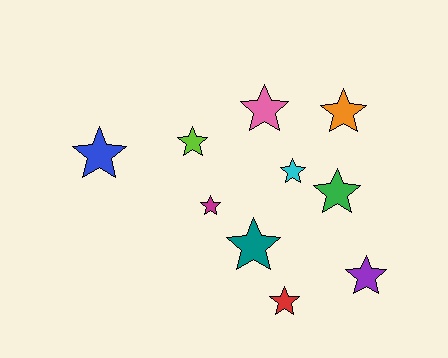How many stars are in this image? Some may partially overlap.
There are 10 stars.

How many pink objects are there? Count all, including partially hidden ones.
There is 1 pink object.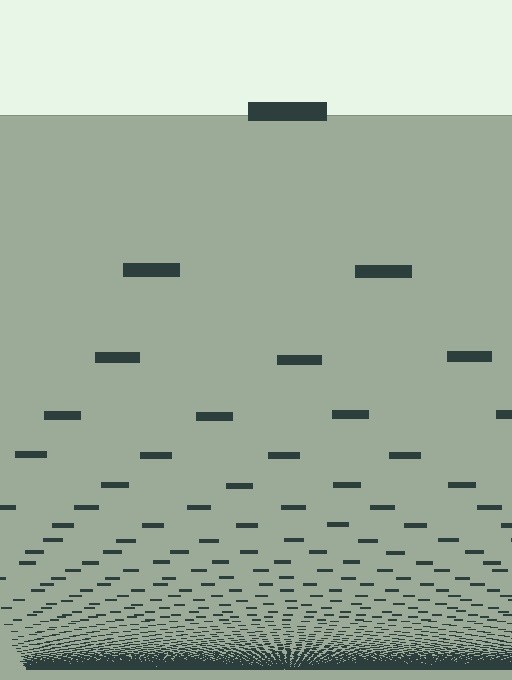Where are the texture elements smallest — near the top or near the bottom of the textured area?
Near the bottom.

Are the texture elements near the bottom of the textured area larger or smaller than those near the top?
Smaller. The gradient is inverted — elements near the bottom are smaller and denser.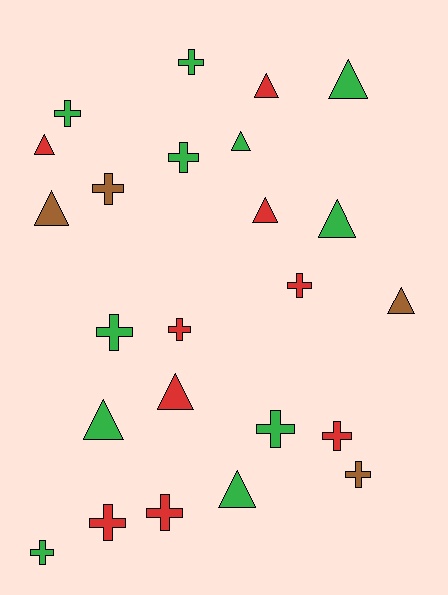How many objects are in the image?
There are 24 objects.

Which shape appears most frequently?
Cross, with 13 objects.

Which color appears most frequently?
Green, with 11 objects.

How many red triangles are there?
There are 4 red triangles.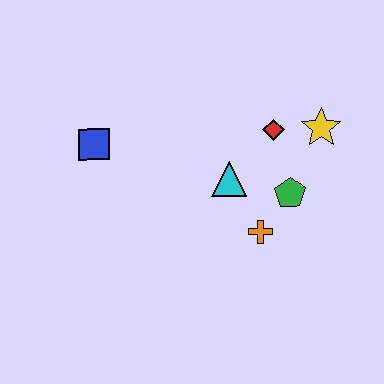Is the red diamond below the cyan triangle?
No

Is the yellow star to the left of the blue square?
No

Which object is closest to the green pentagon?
The orange cross is closest to the green pentagon.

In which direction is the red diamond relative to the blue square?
The red diamond is to the right of the blue square.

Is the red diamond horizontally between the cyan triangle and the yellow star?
Yes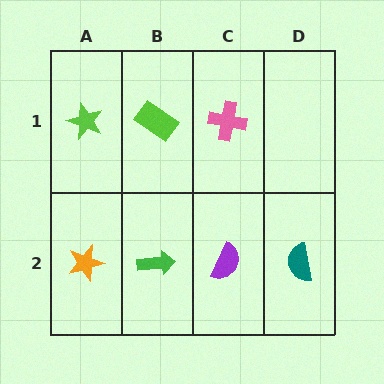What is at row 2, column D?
A teal semicircle.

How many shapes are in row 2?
4 shapes.